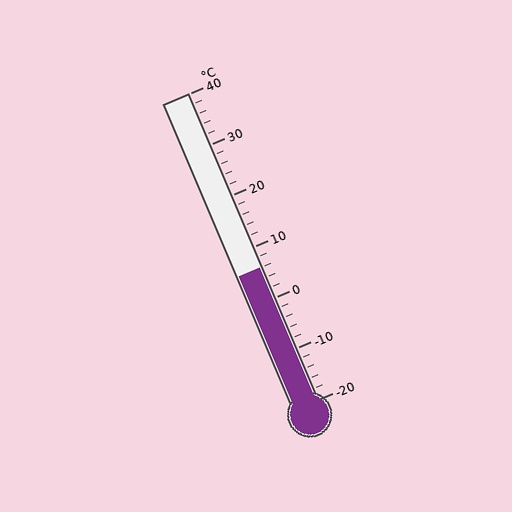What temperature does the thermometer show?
The thermometer shows approximately 6°C.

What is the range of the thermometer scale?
The thermometer scale ranges from -20°C to 40°C.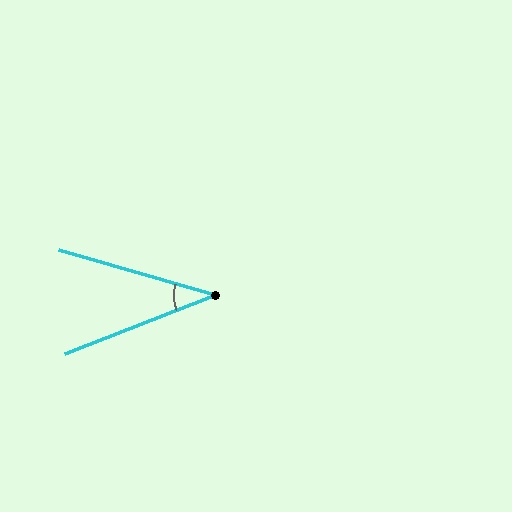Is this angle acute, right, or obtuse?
It is acute.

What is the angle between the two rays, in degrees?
Approximately 37 degrees.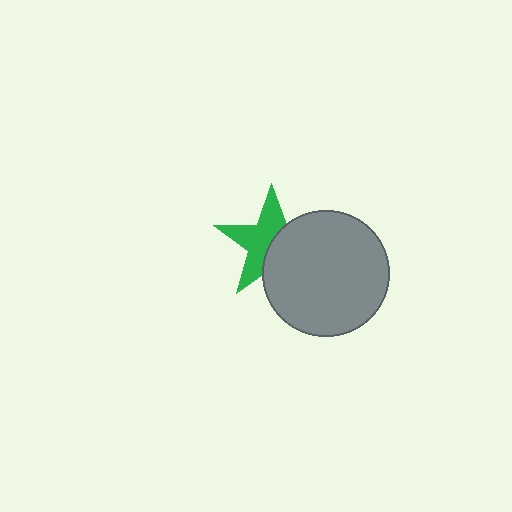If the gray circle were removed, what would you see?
You would see the complete green star.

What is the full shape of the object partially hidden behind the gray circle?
The partially hidden object is a green star.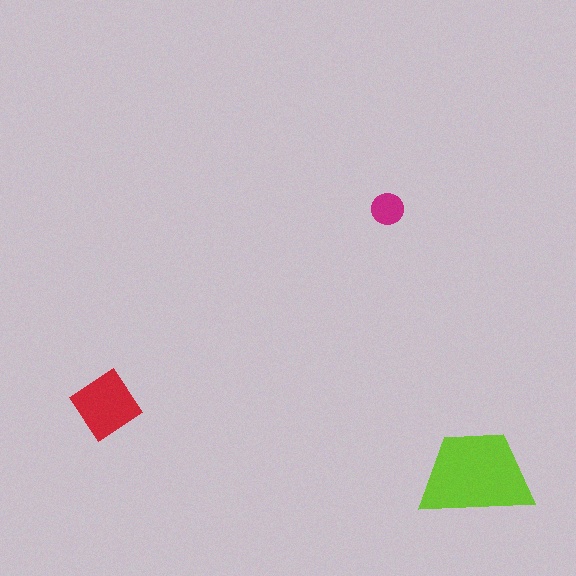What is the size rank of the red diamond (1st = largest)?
2nd.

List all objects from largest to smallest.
The lime trapezoid, the red diamond, the magenta circle.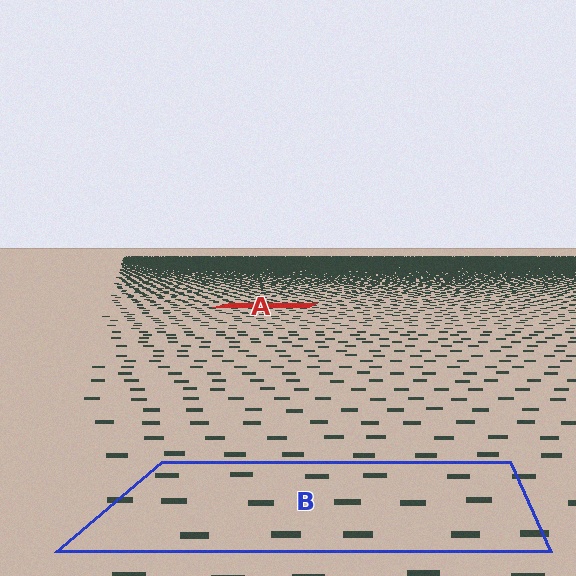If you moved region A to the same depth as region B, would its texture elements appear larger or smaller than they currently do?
They would appear larger. At a closer depth, the same texture elements are projected at a bigger on-screen size.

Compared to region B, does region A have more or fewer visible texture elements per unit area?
Region A has more texture elements per unit area — they are packed more densely because it is farther away.